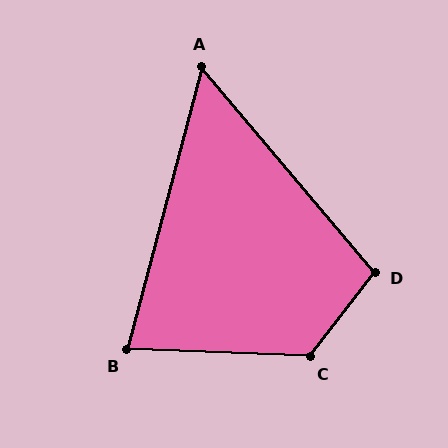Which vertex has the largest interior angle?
C, at approximately 125 degrees.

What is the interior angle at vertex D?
Approximately 103 degrees (obtuse).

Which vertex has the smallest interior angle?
A, at approximately 55 degrees.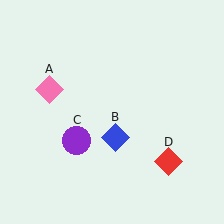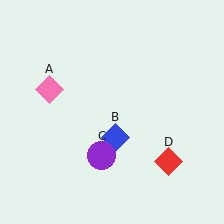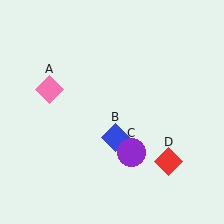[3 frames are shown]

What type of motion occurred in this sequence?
The purple circle (object C) rotated counterclockwise around the center of the scene.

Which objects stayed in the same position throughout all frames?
Pink diamond (object A) and blue diamond (object B) and red diamond (object D) remained stationary.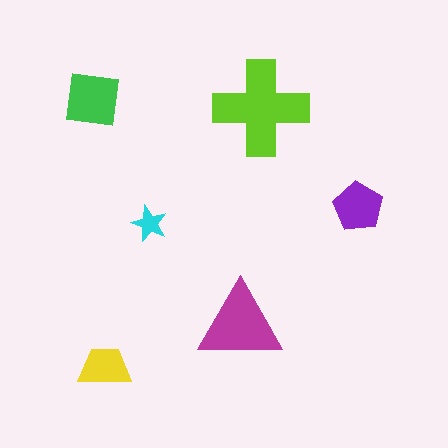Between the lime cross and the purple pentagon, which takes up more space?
The lime cross.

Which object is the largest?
The lime cross.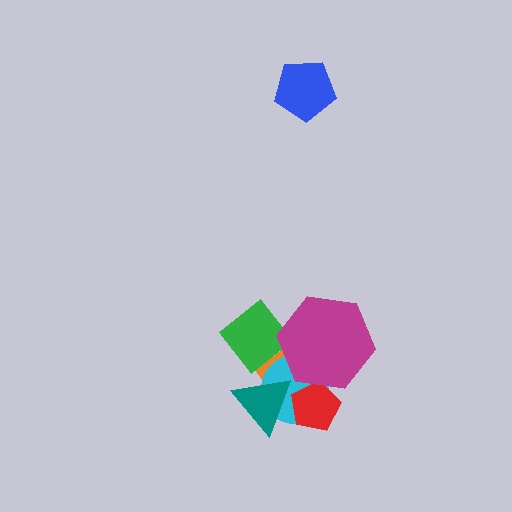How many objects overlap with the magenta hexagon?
4 objects overlap with the magenta hexagon.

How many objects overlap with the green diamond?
2 objects overlap with the green diamond.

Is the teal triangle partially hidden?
No, no other shape covers it.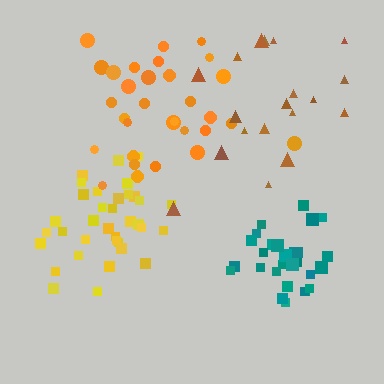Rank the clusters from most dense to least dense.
teal, yellow, orange, brown.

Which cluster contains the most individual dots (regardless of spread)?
Yellow (35).